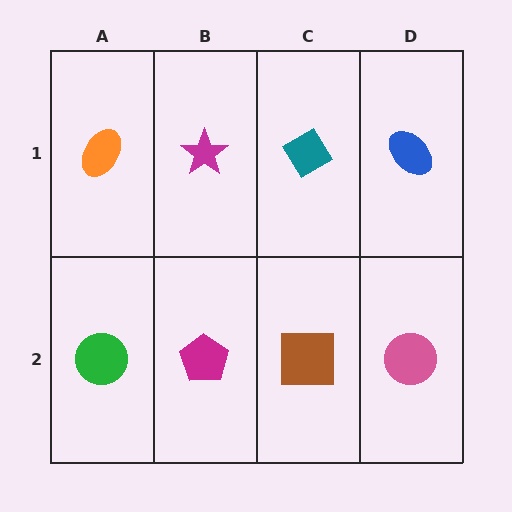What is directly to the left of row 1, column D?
A teal diamond.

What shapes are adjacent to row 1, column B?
A magenta pentagon (row 2, column B), an orange ellipse (row 1, column A), a teal diamond (row 1, column C).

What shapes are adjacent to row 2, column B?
A magenta star (row 1, column B), a green circle (row 2, column A), a brown square (row 2, column C).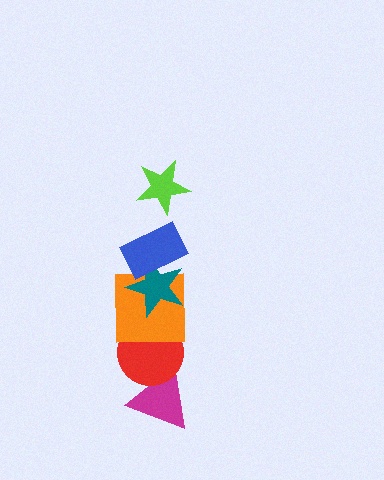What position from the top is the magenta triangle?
The magenta triangle is 6th from the top.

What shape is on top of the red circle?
The orange square is on top of the red circle.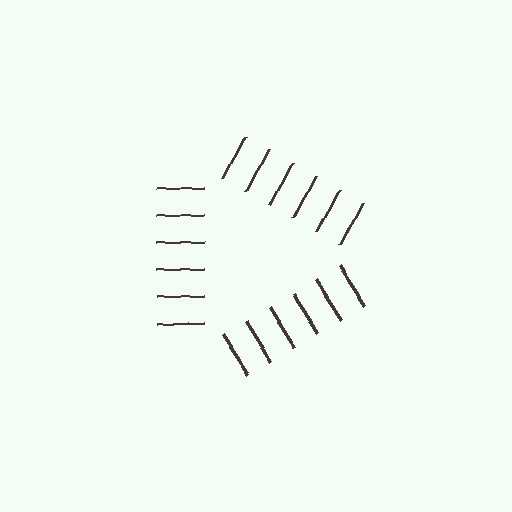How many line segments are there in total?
18 — 6 along each of the 3 edges.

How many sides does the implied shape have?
3 sides — the line-ends trace a triangle.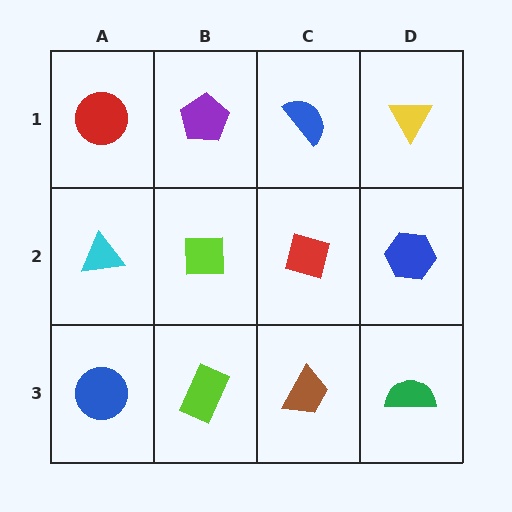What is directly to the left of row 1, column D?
A blue semicircle.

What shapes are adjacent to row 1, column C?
A red diamond (row 2, column C), a purple pentagon (row 1, column B), a yellow triangle (row 1, column D).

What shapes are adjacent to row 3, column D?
A blue hexagon (row 2, column D), a brown trapezoid (row 3, column C).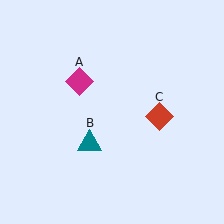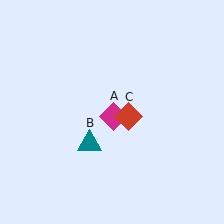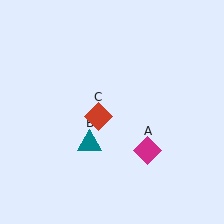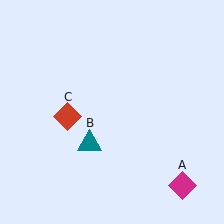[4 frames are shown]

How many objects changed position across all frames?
2 objects changed position: magenta diamond (object A), red diamond (object C).